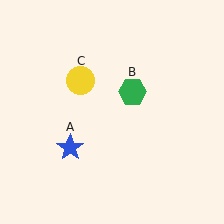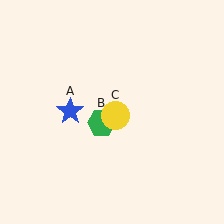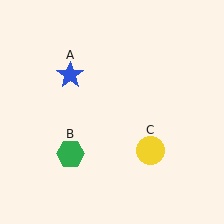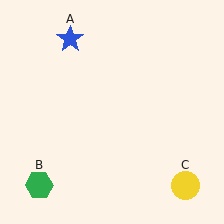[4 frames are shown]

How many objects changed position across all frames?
3 objects changed position: blue star (object A), green hexagon (object B), yellow circle (object C).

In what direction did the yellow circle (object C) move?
The yellow circle (object C) moved down and to the right.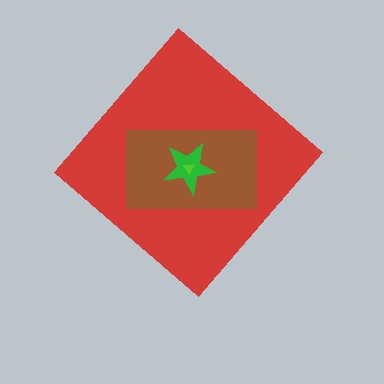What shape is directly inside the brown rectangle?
The green star.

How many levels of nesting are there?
4.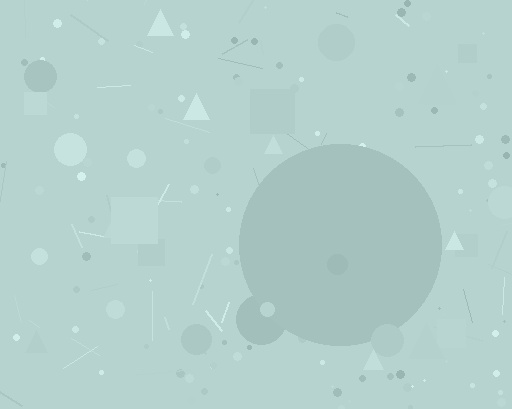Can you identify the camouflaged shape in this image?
The camouflaged shape is a circle.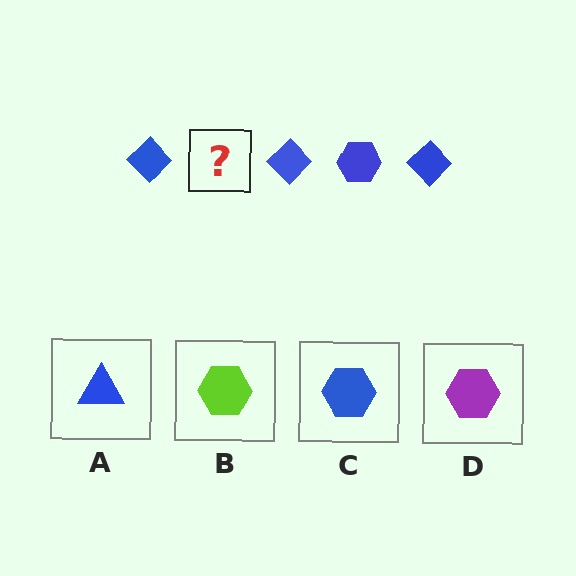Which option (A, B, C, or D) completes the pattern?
C.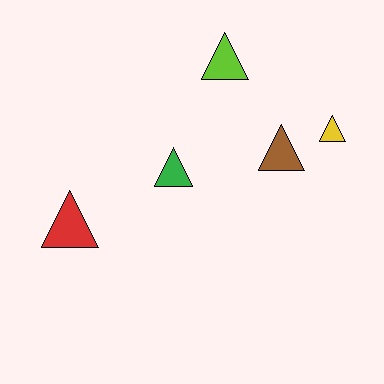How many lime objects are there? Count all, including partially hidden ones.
There is 1 lime object.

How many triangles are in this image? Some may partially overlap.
There are 5 triangles.